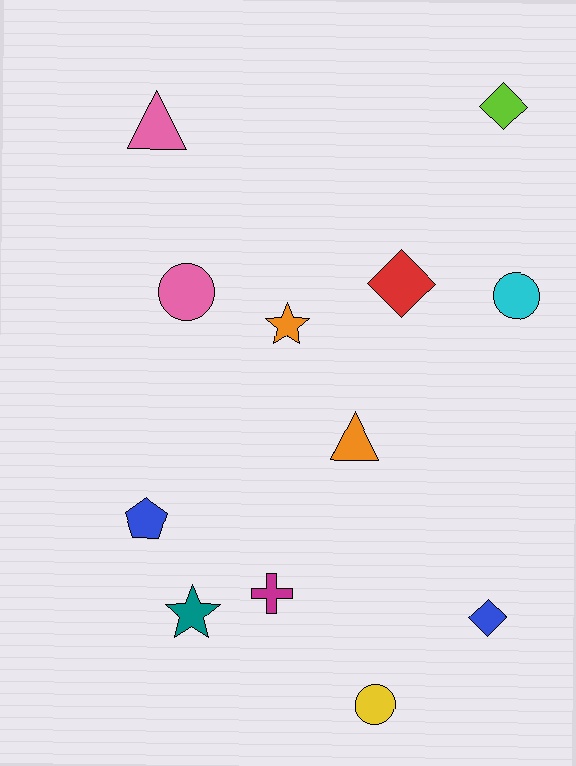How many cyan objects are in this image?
There is 1 cyan object.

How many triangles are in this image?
There are 2 triangles.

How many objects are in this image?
There are 12 objects.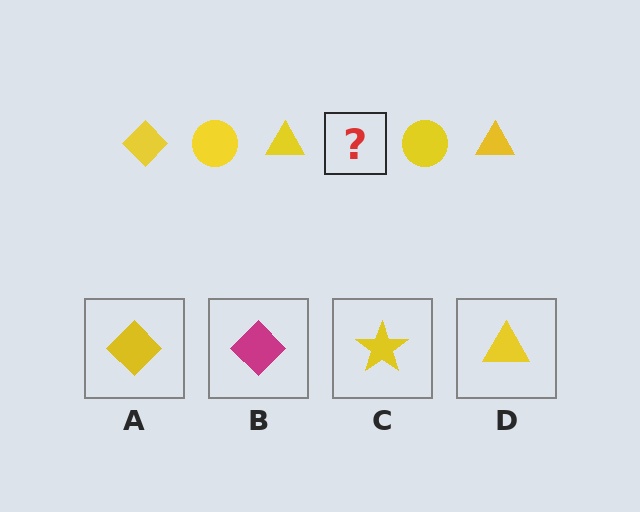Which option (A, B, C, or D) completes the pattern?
A.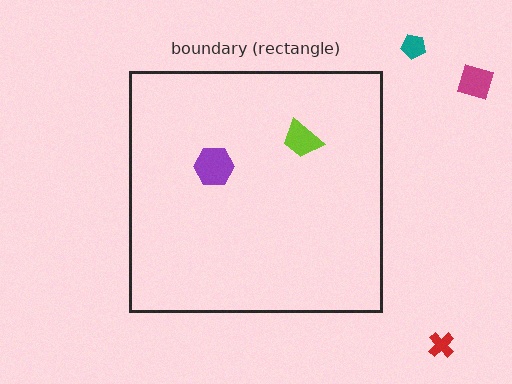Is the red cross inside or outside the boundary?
Outside.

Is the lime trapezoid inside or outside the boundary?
Inside.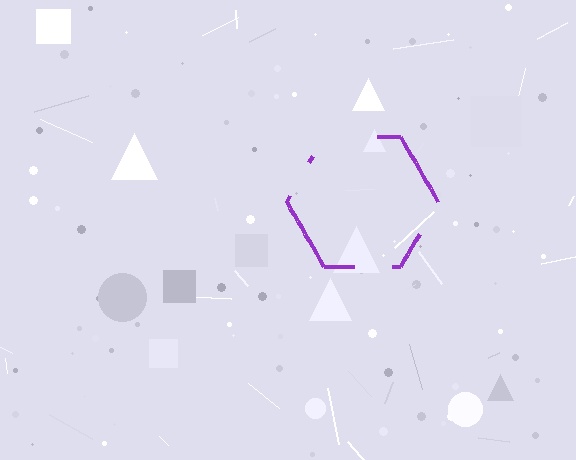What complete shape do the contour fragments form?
The contour fragments form a hexagon.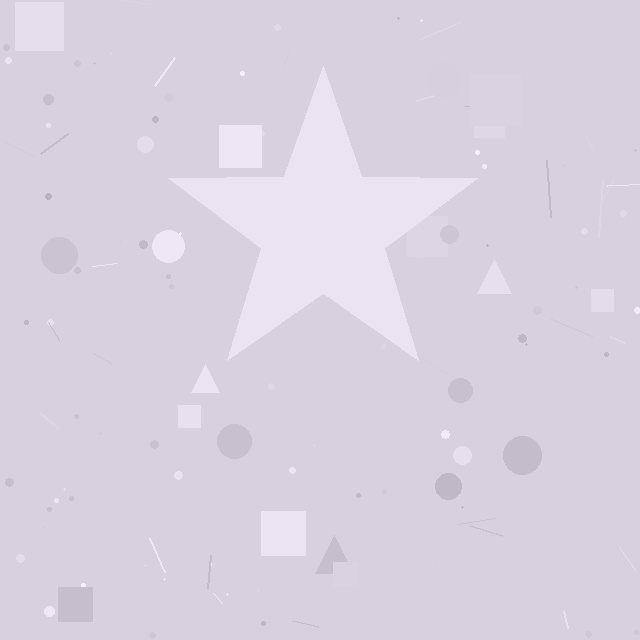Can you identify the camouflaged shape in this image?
The camouflaged shape is a star.